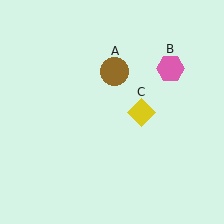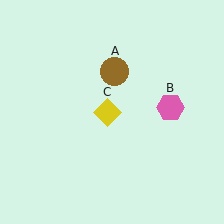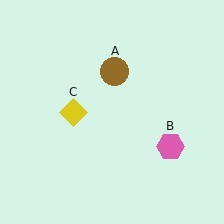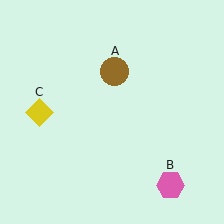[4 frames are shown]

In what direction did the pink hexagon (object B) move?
The pink hexagon (object B) moved down.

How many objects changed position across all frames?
2 objects changed position: pink hexagon (object B), yellow diamond (object C).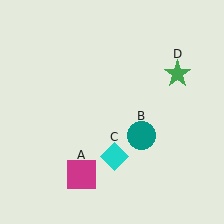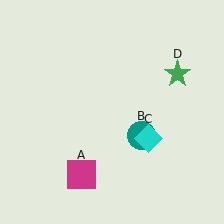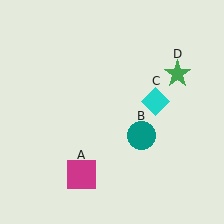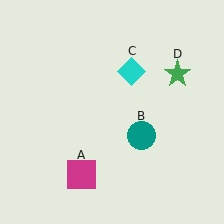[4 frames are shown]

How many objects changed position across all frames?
1 object changed position: cyan diamond (object C).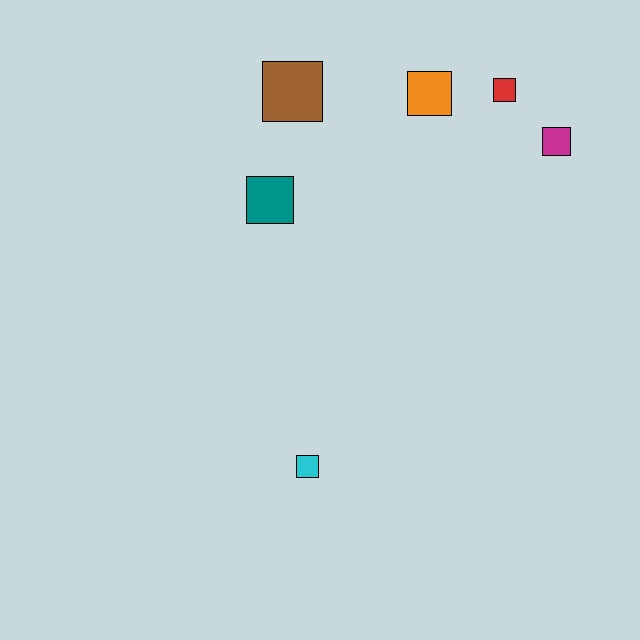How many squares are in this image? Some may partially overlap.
There are 6 squares.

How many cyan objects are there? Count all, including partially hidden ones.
There is 1 cyan object.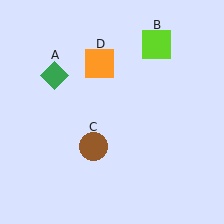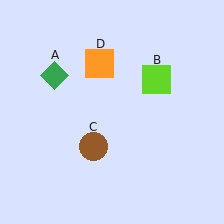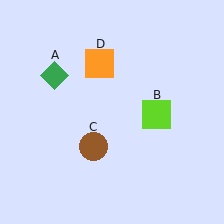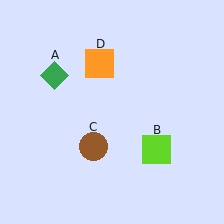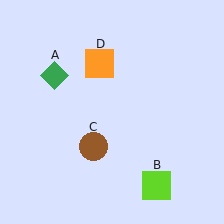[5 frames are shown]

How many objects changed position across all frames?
1 object changed position: lime square (object B).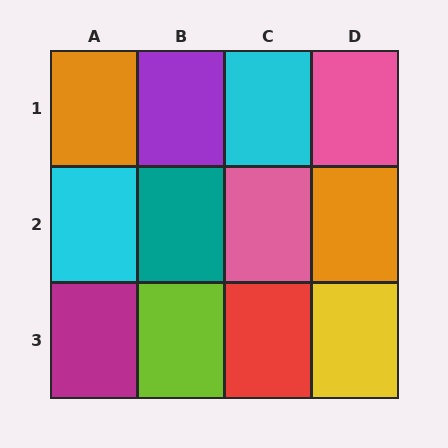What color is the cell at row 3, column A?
Magenta.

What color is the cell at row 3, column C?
Red.